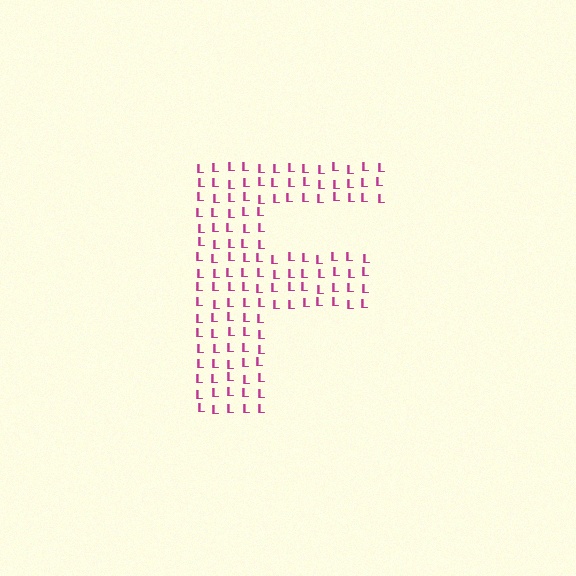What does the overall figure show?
The overall figure shows the letter F.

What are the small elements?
The small elements are letter L's.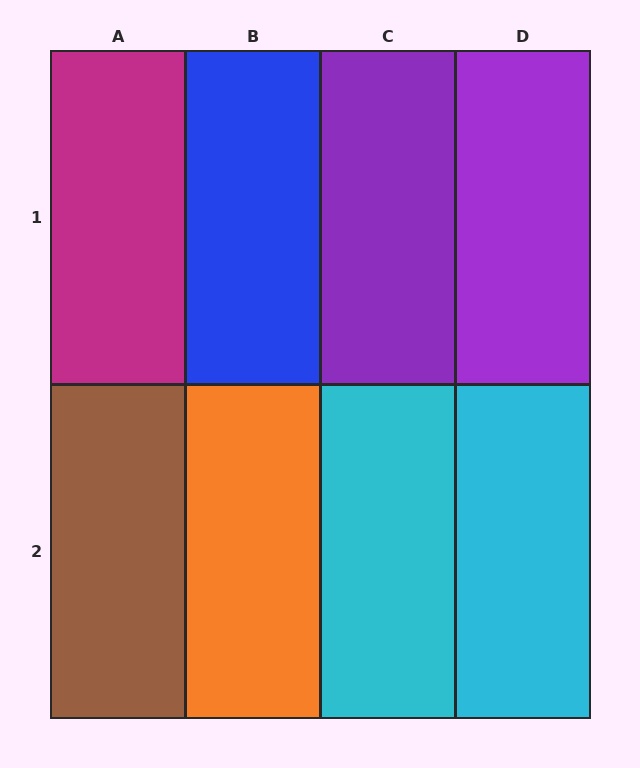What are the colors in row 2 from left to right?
Brown, orange, cyan, cyan.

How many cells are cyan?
2 cells are cyan.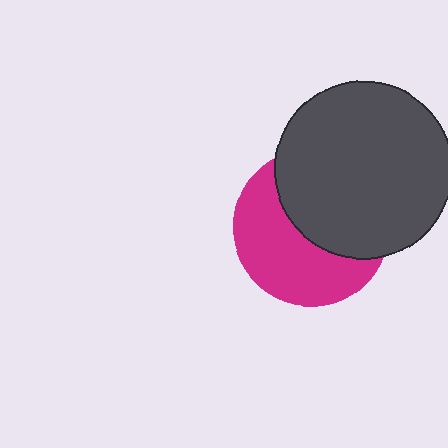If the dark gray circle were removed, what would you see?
You would see the complete magenta circle.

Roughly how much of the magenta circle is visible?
About half of it is visible (roughly 51%).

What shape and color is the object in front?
The object in front is a dark gray circle.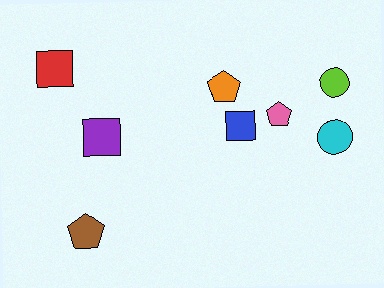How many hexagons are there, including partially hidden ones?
There are no hexagons.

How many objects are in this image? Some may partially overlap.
There are 8 objects.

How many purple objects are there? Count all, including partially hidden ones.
There is 1 purple object.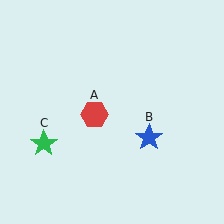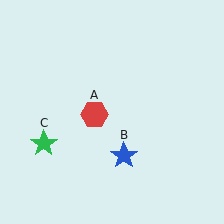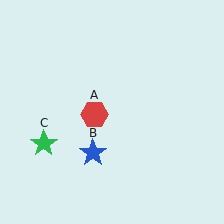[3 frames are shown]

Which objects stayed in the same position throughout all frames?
Red hexagon (object A) and green star (object C) remained stationary.